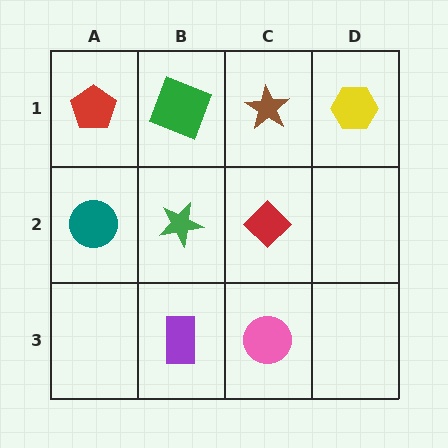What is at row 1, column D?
A yellow hexagon.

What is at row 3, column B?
A purple rectangle.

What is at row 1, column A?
A red pentagon.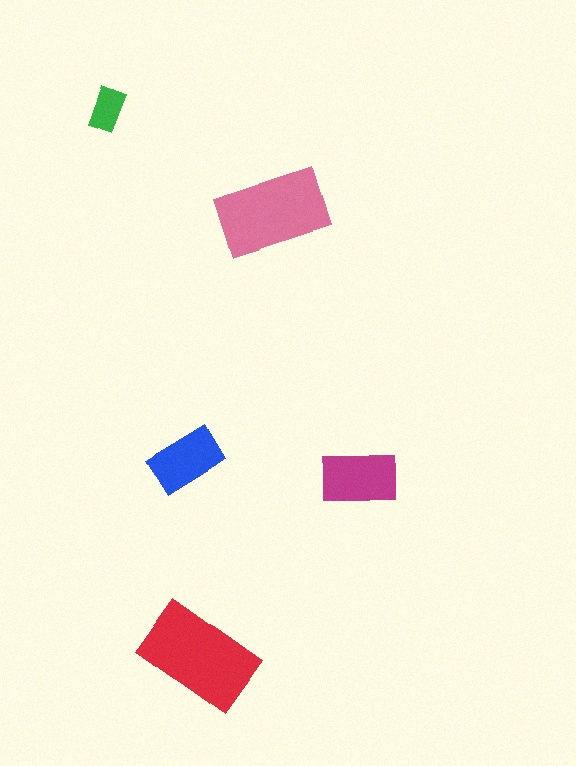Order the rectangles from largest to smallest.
the red one, the pink one, the magenta one, the blue one, the green one.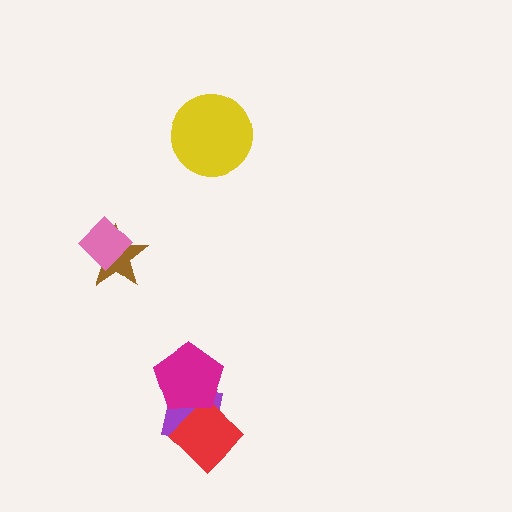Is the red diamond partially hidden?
Yes, it is partially covered by another shape.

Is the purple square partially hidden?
Yes, it is partially covered by another shape.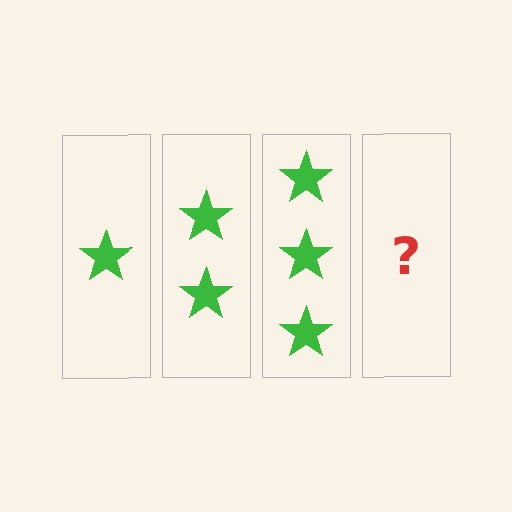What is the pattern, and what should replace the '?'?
The pattern is that each step adds one more star. The '?' should be 4 stars.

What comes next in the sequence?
The next element should be 4 stars.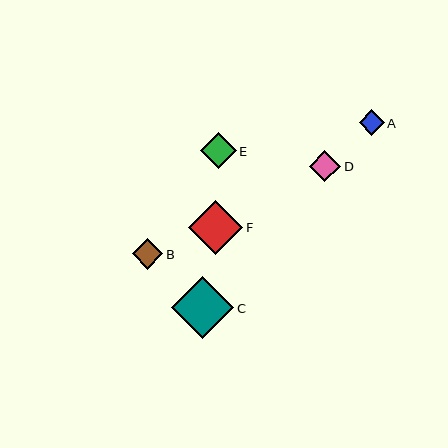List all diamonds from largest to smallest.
From largest to smallest: C, F, E, D, B, A.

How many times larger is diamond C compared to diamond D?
Diamond C is approximately 2.0 times the size of diamond D.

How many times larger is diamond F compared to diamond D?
Diamond F is approximately 1.7 times the size of diamond D.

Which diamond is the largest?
Diamond C is the largest with a size of approximately 62 pixels.